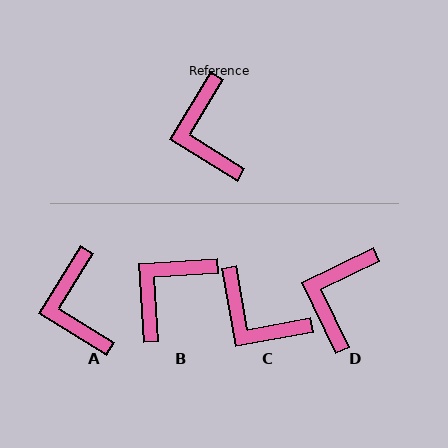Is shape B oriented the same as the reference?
No, it is off by about 55 degrees.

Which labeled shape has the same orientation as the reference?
A.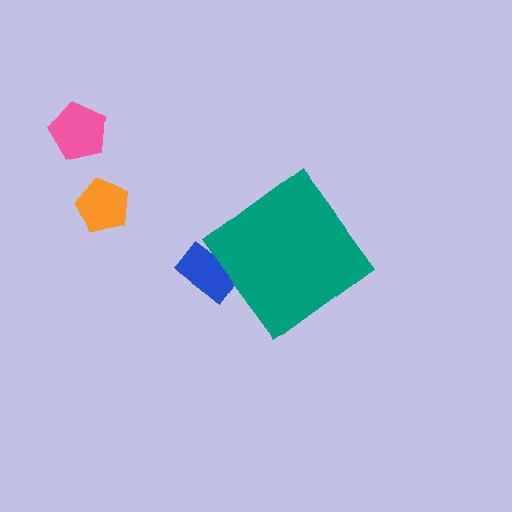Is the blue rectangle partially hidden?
Yes, the blue rectangle is partially hidden behind the teal diamond.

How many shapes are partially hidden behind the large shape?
1 shape is partially hidden.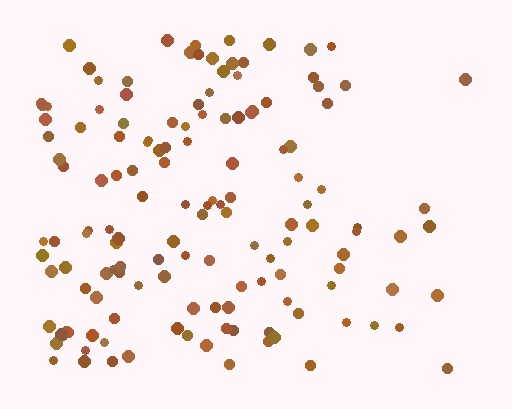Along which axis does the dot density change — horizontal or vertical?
Horizontal.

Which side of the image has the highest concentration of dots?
The left.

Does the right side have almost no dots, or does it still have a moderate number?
Still a moderate number, just noticeably fewer than the left.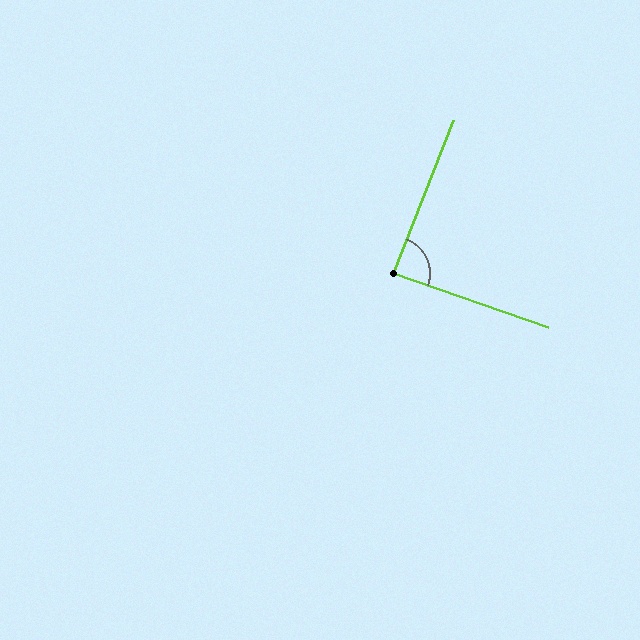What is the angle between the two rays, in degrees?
Approximately 87 degrees.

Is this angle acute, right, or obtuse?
It is approximately a right angle.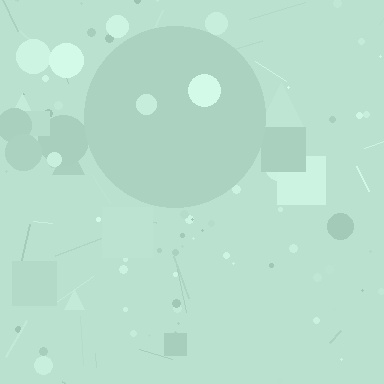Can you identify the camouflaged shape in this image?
The camouflaged shape is a circle.